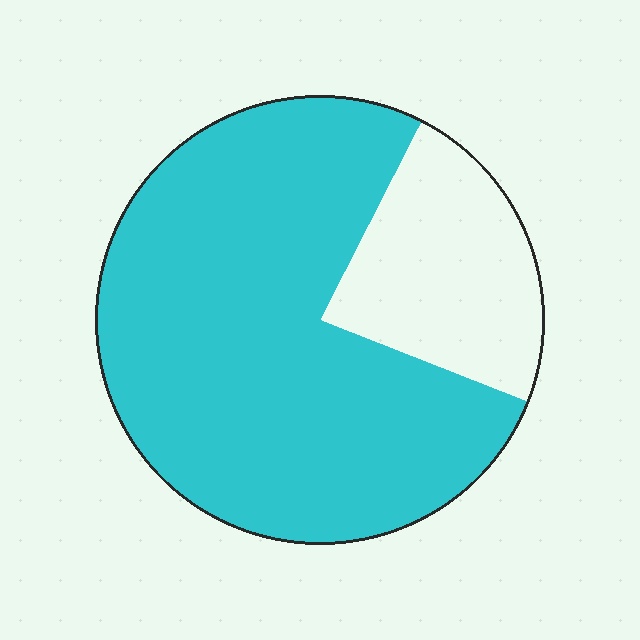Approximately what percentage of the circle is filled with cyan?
Approximately 75%.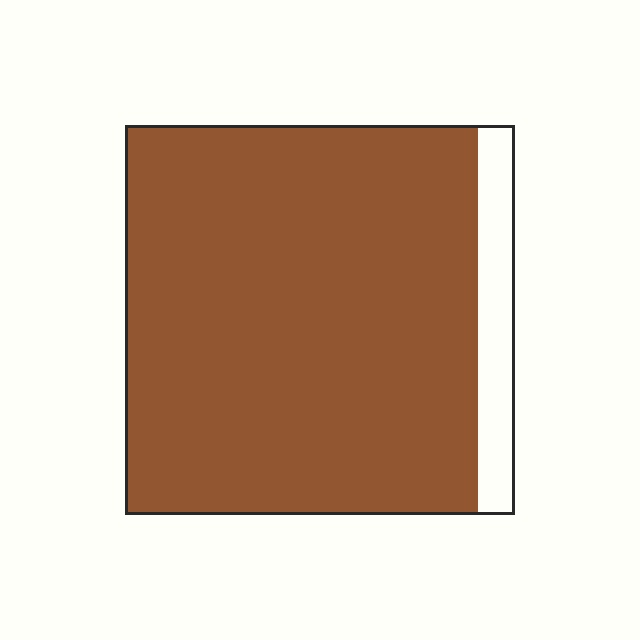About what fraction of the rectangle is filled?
About nine tenths (9/10).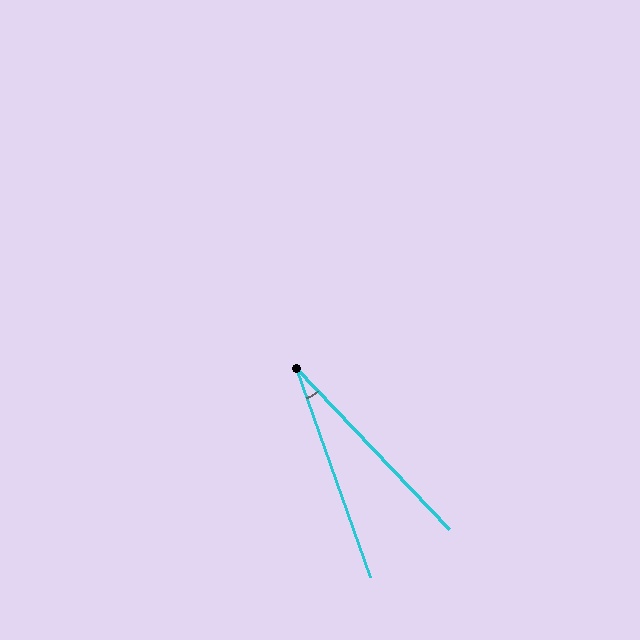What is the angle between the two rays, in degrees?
Approximately 24 degrees.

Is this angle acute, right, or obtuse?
It is acute.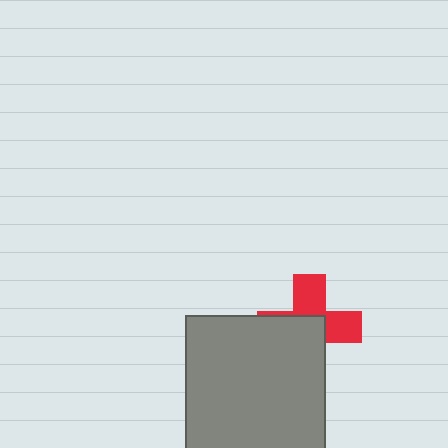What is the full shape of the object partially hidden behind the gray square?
The partially hidden object is a red cross.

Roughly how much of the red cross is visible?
About half of it is visible (roughly 46%).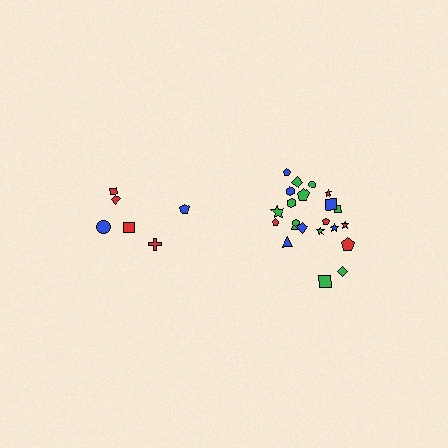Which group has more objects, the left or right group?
The right group.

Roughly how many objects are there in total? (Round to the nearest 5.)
Roughly 30 objects in total.